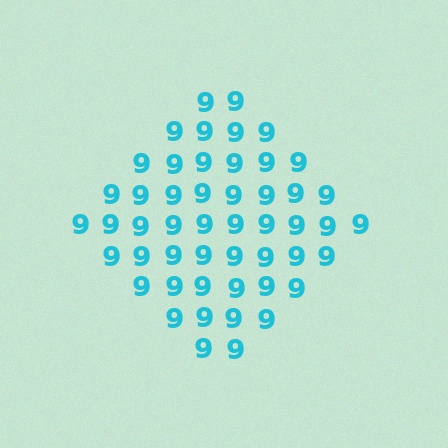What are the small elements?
The small elements are digit 9's.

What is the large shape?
The large shape is a diamond.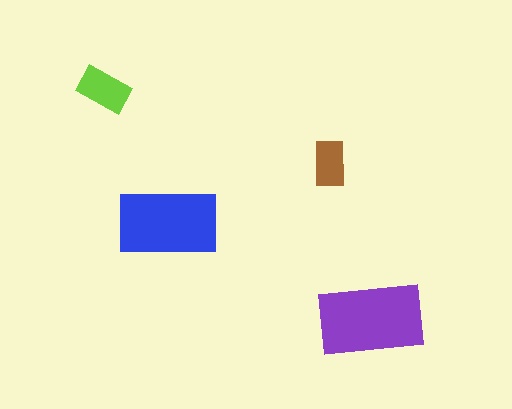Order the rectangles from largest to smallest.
the purple one, the blue one, the lime one, the brown one.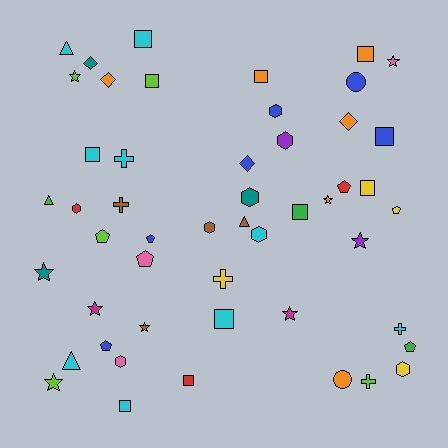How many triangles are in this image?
There are 4 triangles.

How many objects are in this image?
There are 50 objects.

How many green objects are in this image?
There are 3 green objects.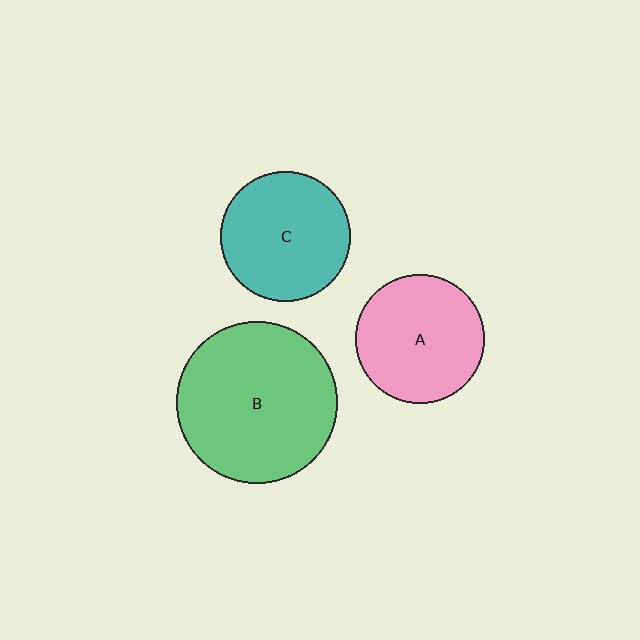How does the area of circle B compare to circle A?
Approximately 1.6 times.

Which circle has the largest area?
Circle B (green).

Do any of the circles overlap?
No, none of the circles overlap.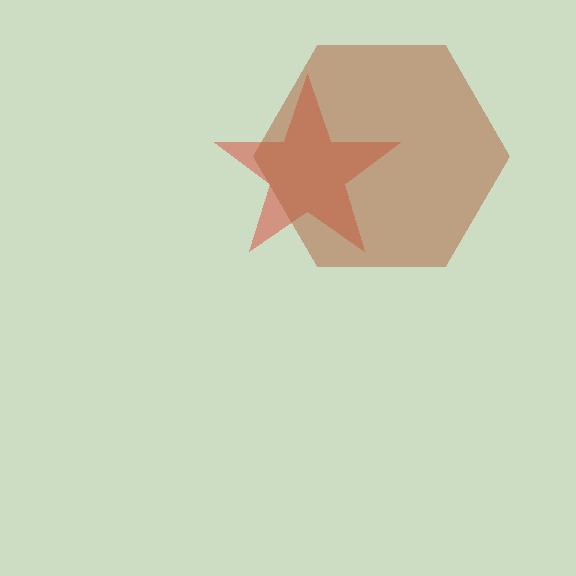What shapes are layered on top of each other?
The layered shapes are: a red star, a brown hexagon.